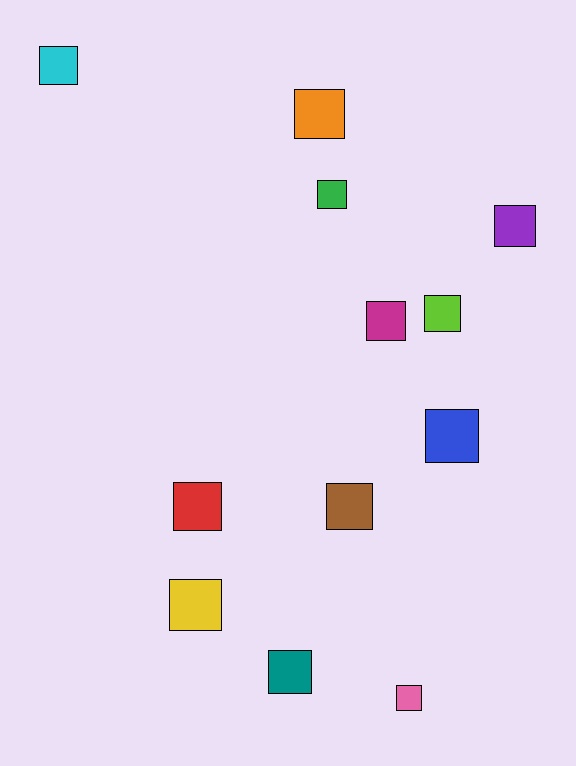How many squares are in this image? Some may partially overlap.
There are 12 squares.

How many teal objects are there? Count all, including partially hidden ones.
There is 1 teal object.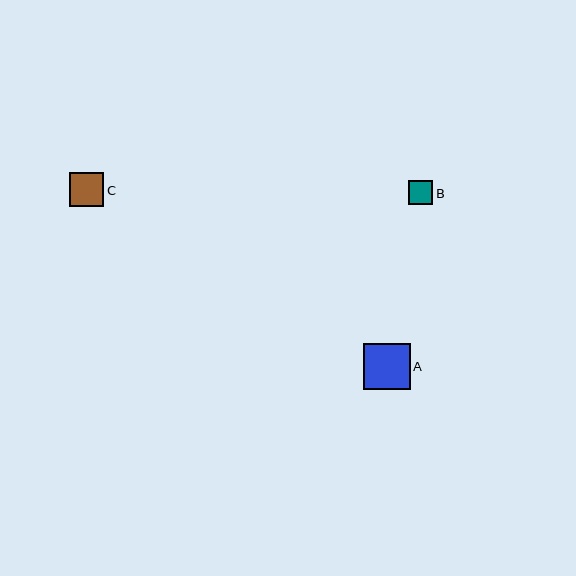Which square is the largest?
Square A is the largest with a size of approximately 46 pixels.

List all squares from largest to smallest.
From largest to smallest: A, C, B.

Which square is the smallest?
Square B is the smallest with a size of approximately 25 pixels.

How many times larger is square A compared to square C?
Square A is approximately 1.4 times the size of square C.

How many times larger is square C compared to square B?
Square C is approximately 1.4 times the size of square B.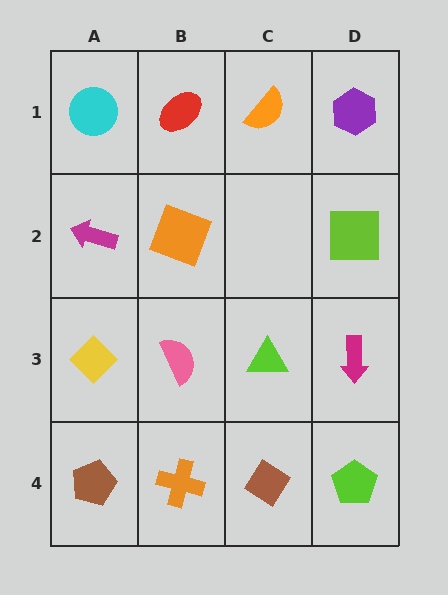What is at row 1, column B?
A red ellipse.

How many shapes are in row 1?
4 shapes.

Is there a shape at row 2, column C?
No, that cell is empty.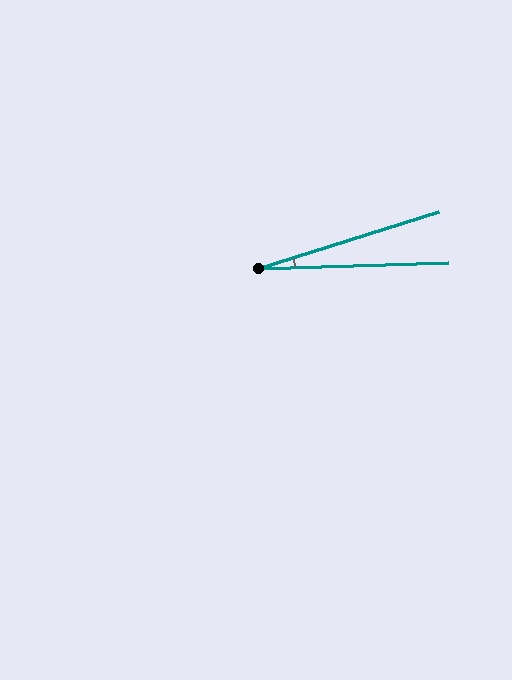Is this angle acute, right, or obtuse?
It is acute.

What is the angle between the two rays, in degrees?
Approximately 16 degrees.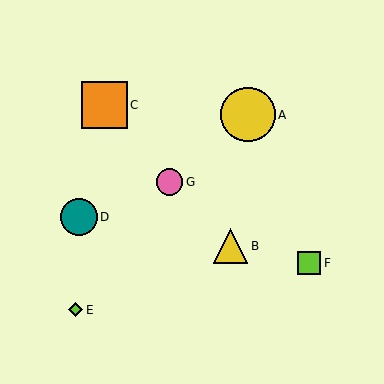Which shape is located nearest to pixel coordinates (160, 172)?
The pink circle (labeled G) at (169, 182) is nearest to that location.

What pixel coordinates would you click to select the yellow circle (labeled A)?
Click at (248, 115) to select the yellow circle A.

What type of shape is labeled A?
Shape A is a yellow circle.